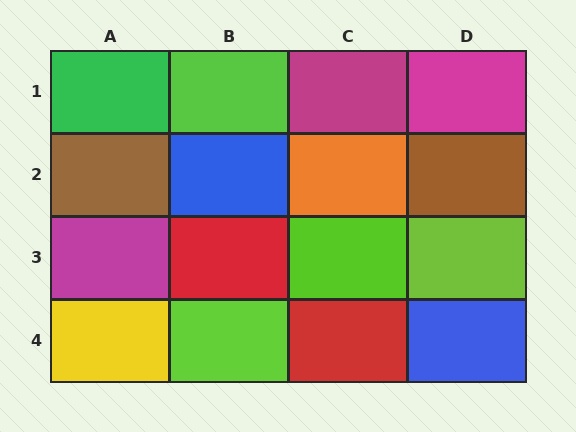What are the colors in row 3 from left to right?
Magenta, red, lime, lime.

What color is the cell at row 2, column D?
Brown.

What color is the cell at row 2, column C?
Orange.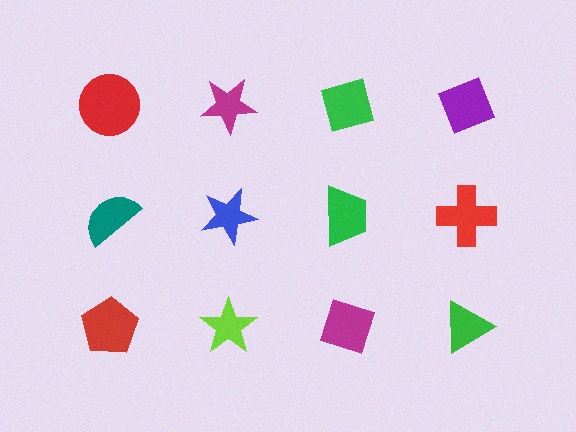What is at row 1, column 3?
A green square.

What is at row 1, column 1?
A red circle.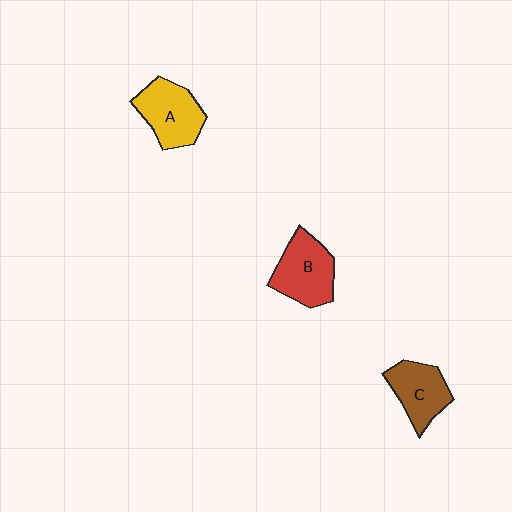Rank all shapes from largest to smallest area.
From largest to smallest: B (red), A (yellow), C (brown).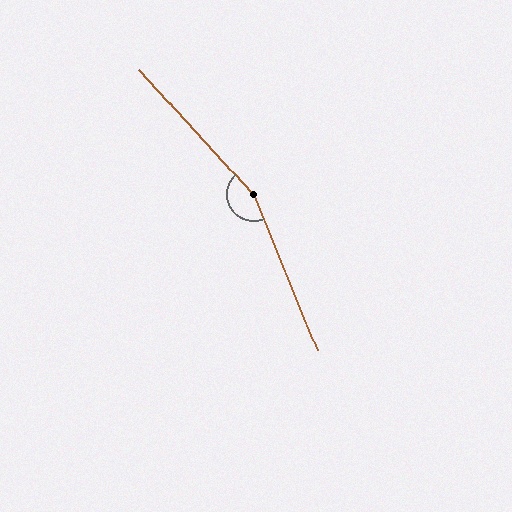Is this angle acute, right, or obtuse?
It is obtuse.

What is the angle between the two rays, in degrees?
Approximately 160 degrees.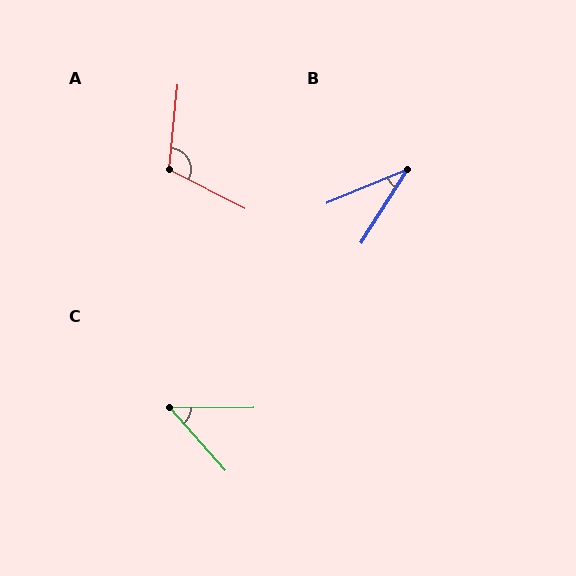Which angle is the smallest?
B, at approximately 35 degrees.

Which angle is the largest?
A, at approximately 111 degrees.